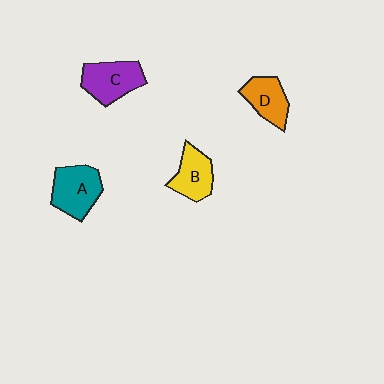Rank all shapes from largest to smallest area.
From largest to smallest: A (teal), C (purple), B (yellow), D (orange).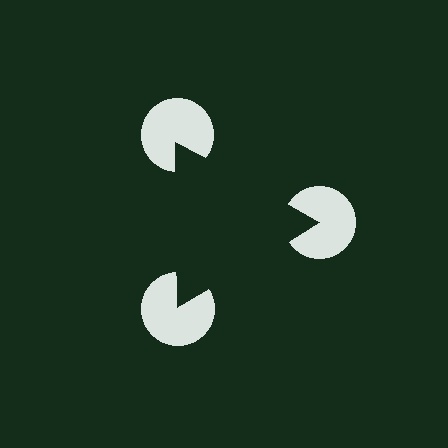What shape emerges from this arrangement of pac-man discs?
An illusory triangle — its edges are inferred from the aligned wedge cuts in the pac-man discs, not physically drawn.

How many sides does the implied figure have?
3 sides.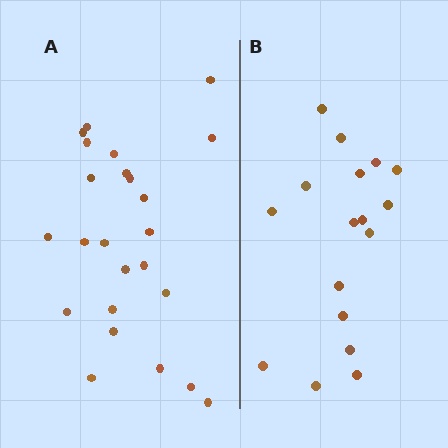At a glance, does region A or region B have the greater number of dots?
Region A (the left region) has more dots.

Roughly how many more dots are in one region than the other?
Region A has roughly 8 or so more dots than region B.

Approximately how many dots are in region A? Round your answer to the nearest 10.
About 20 dots. (The exact count is 24, which rounds to 20.)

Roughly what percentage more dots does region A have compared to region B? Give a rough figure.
About 40% more.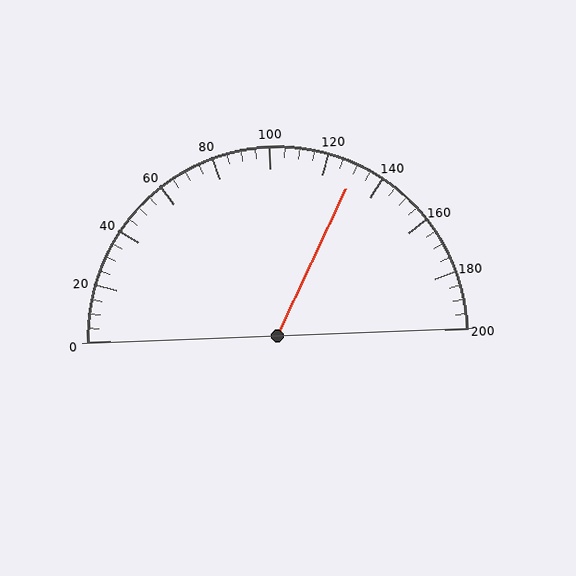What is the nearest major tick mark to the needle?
The nearest major tick mark is 120.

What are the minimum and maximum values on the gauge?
The gauge ranges from 0 to 200.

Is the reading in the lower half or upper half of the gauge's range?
The reading is in the upper half of the range (0 to 200).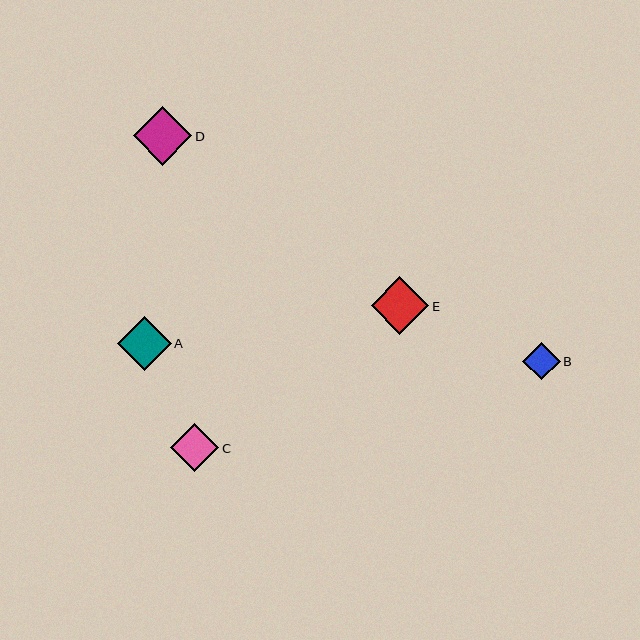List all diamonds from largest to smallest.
From largest to smallest: D, E, A, C, B.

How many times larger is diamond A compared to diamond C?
Diamond A is approximately 1.1 times the size of diamond C.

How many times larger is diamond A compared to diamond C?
Diamond A is approximately 1.1 times the size of diamond C.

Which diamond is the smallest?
Diamond B is the smallest with a size of approximately 38 pixels.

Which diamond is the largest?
Diamond D is the largest with a size of approximately 58 pixels.